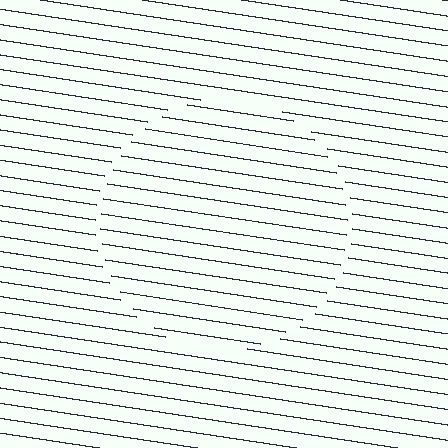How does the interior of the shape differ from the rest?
The interior of the shape contains the same grating, shifted by half a period — the contour is defined by the phase discontinuity where line-ends from the inner and outer gratings abut.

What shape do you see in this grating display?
An illusory circle. The interior of the shape contains the same grating, shifted by half a period — the contour is defined by the phase discontinuity where line-ends from the inner and outer gratings abut.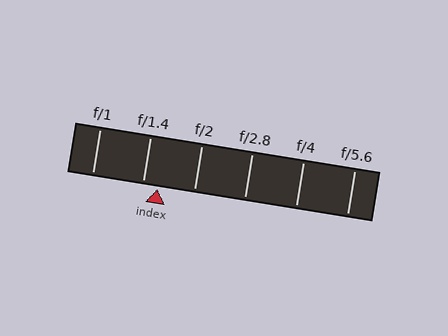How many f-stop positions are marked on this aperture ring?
There are 6 f-stop positions marked.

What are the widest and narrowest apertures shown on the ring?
The widest aperture shown is f/1 and the narrowest is f/5.6.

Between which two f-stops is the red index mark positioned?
The index mark is between f/1.4 and f/2.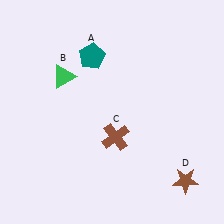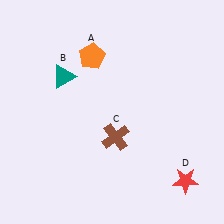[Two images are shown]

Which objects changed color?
A changed from teal to orange. B changed from green to teal. D changed from brown to red.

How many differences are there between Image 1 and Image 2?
There are 3 differences between the two images.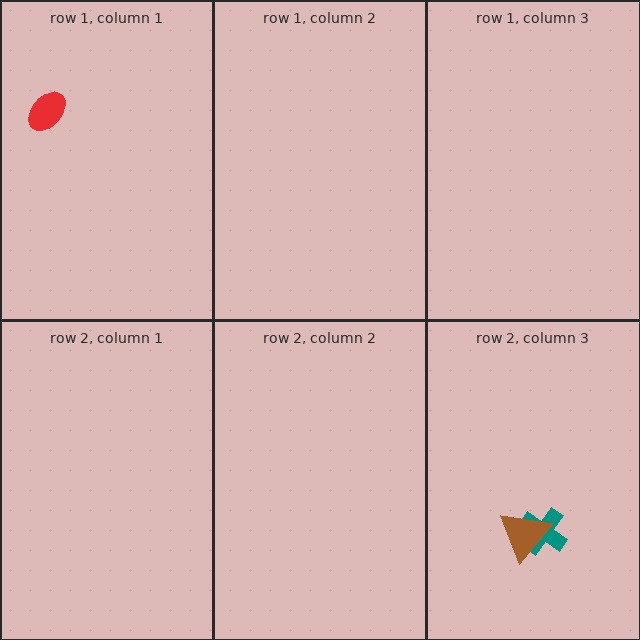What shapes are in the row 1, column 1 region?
The red ellipse.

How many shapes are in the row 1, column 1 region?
1.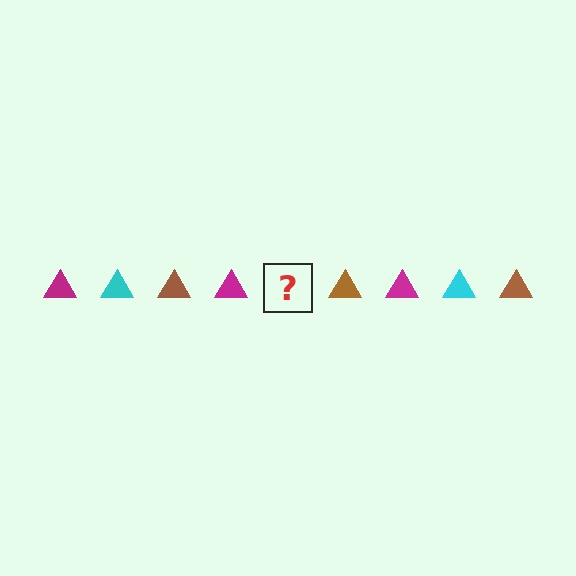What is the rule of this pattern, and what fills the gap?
The rule is that the pattern cycles through magenta, cyan, brown triangles. The gap should be filled with a cyan triangle.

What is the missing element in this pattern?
The missing element is a cyan triangle.